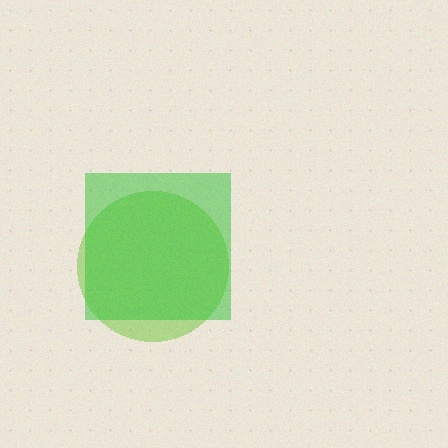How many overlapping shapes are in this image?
There are 2 overlapping shapes in the image.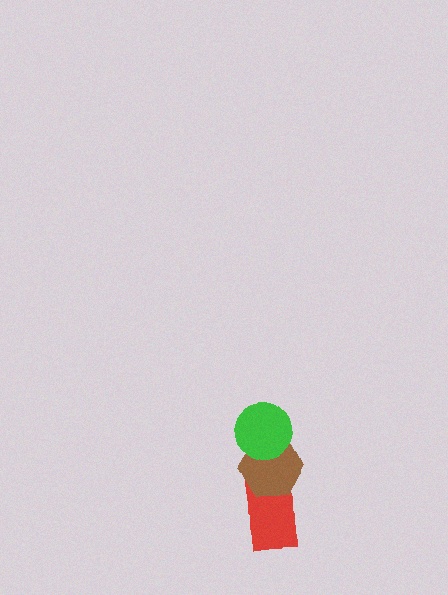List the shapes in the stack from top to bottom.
From top to bottom: the green circle, the brown hexagon, the red rectangle.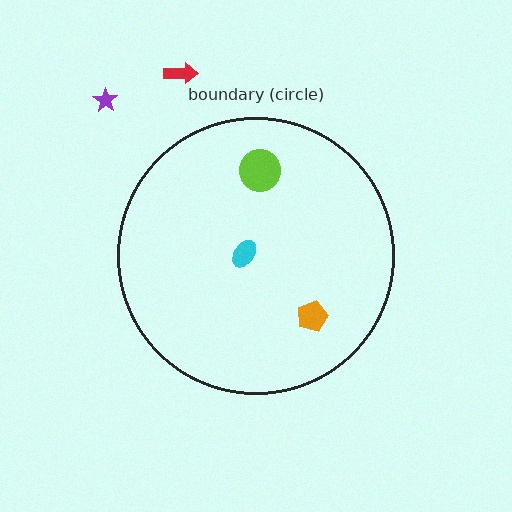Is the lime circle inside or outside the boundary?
Inside.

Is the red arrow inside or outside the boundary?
Outside.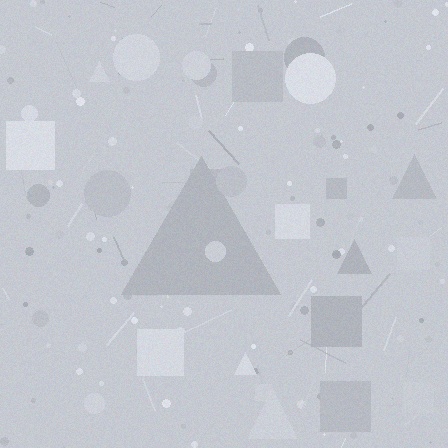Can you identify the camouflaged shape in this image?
The camouflaged shape is a triangle.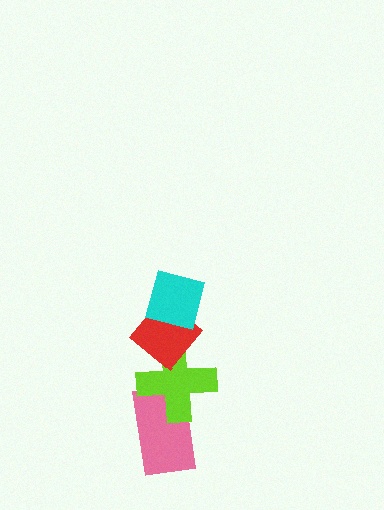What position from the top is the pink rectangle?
The pink rectangle is 4th from the top.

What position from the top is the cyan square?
The cyan square is 1st from the top.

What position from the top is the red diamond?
The red diamond is 2nd from the top.